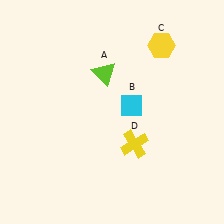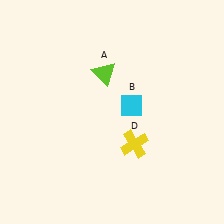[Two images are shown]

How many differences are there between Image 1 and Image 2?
There is 1 difference between the two images.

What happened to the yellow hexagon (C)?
The yellow hexagon (C) was removed in Image 2. It was in the top-right area of Image 1.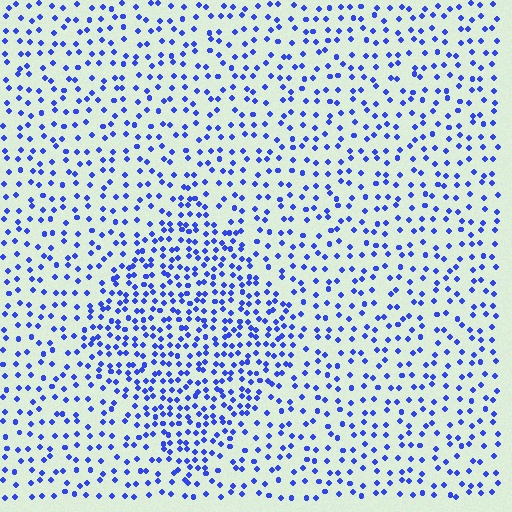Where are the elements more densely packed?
The elements are more densely packed inside the diamond boundary.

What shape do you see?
I see a diamond.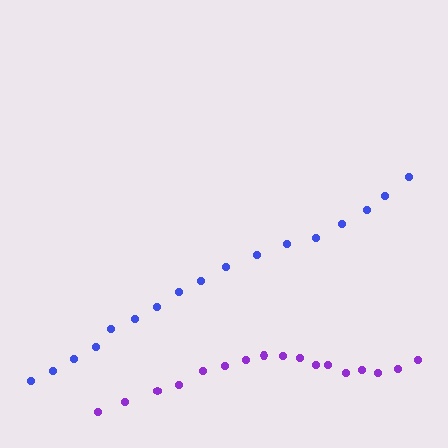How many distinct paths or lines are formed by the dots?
There are 2 distinct paths.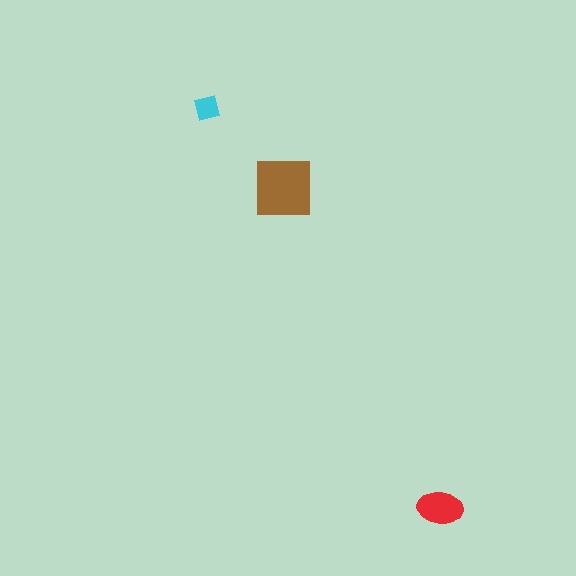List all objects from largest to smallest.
The brown square, the red ellipse, the cyan square.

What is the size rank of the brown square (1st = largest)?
1st.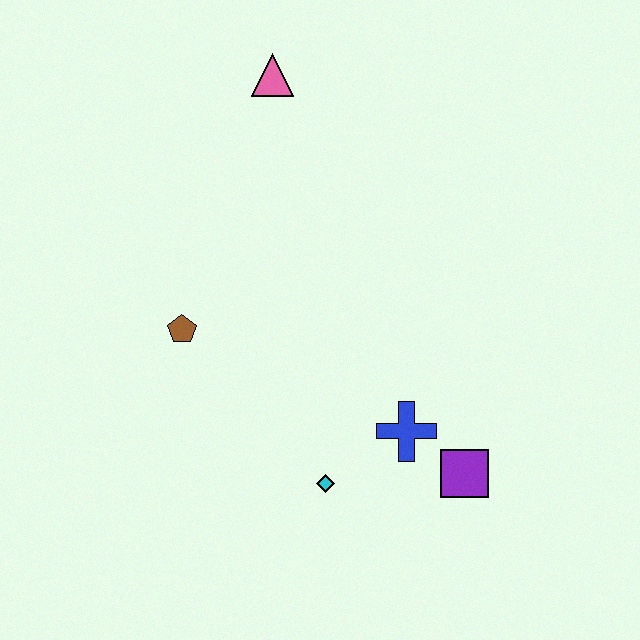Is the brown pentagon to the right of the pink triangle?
No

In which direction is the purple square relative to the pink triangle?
The purple square is below the pink triangle.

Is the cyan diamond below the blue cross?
Yes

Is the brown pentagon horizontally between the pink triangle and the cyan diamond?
No